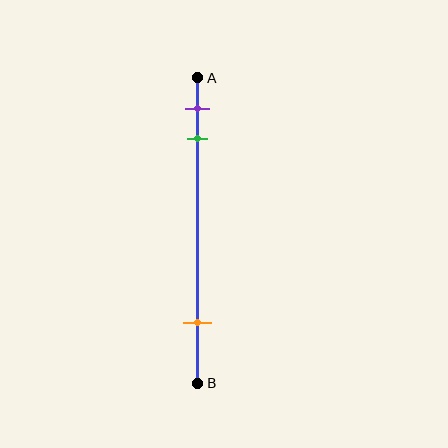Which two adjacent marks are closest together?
The purple and green marks are the closest adjacent pair.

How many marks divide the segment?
There are 3 marks dividing the segment.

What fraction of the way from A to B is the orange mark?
The orange mark is approximately 80% (0.8) of the way from A to B.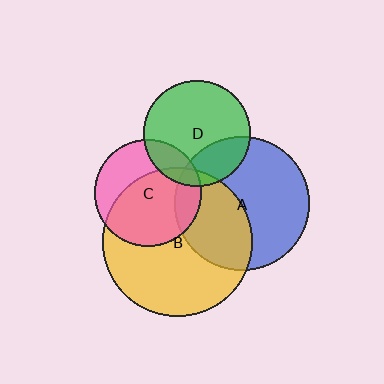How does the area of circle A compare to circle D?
Approximately 1.6 times.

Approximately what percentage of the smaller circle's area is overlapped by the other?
Approximately 10%.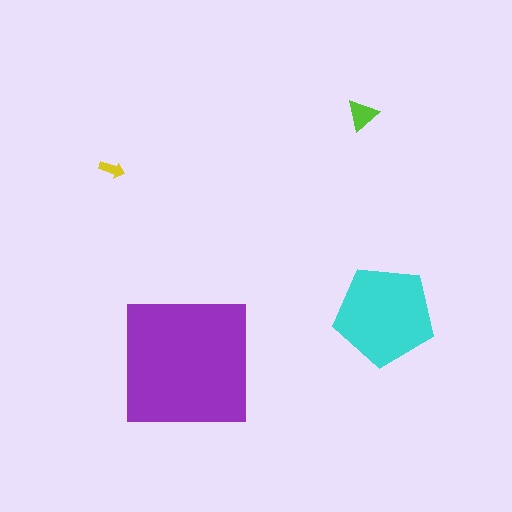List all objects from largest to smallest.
The purple square, the cyan pentagon, the lime triangle, the yellow arrow.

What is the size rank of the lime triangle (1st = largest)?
3rd.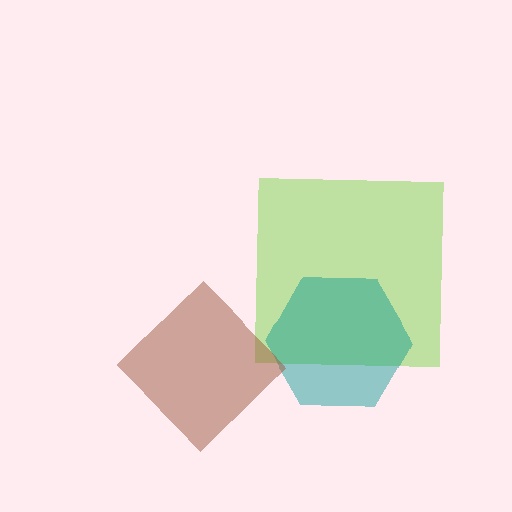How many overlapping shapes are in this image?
There are 3 overlapping shapes in the image.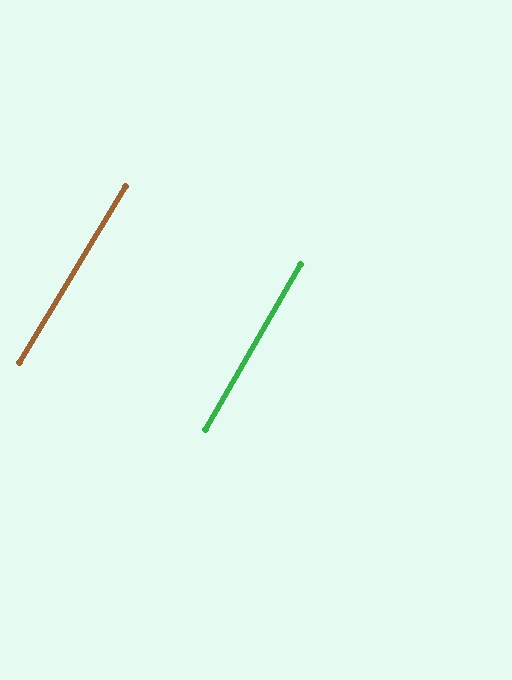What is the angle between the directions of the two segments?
Approximately 1 degree.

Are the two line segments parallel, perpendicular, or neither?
Parallel — their directions differ by only 1.0°.